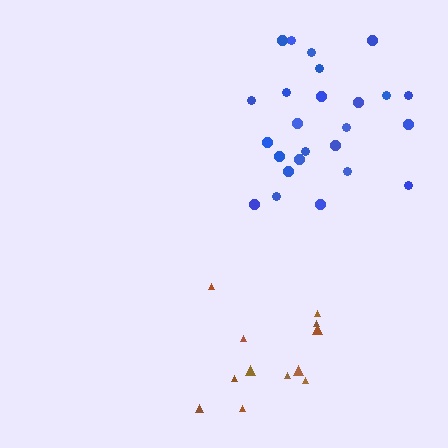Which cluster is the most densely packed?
Blue.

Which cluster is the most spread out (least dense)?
Brown.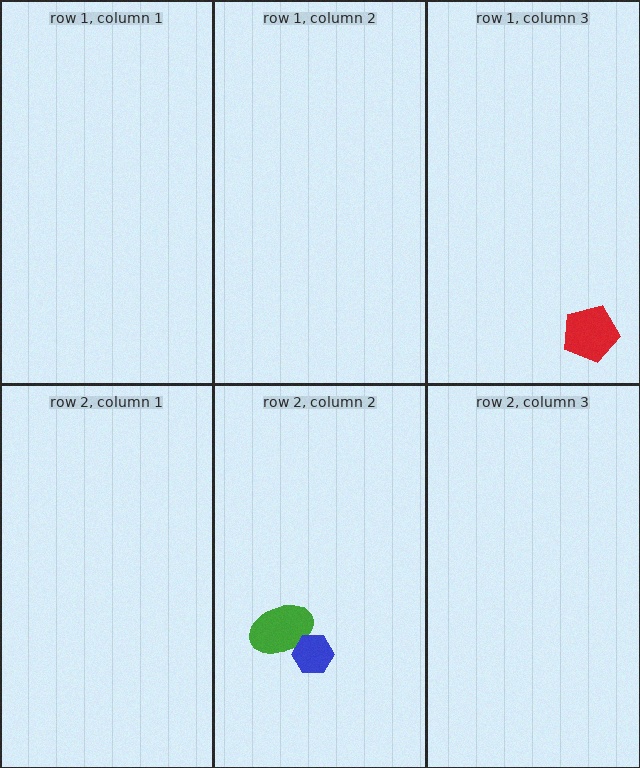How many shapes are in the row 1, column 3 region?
1.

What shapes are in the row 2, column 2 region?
The green ellipse, the blue hexagon.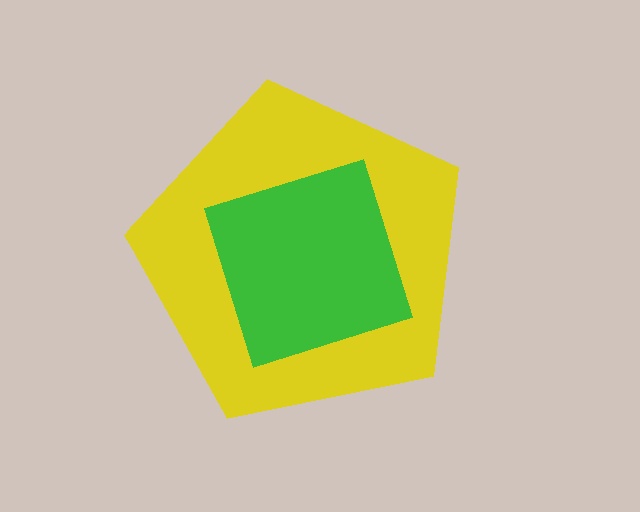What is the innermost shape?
The green square.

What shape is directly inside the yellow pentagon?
The green square.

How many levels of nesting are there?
2.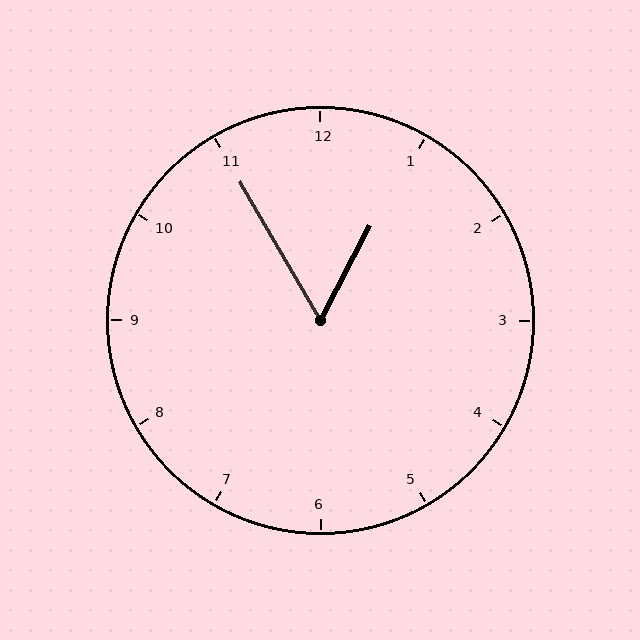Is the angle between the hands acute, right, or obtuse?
It is acute.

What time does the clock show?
12:55.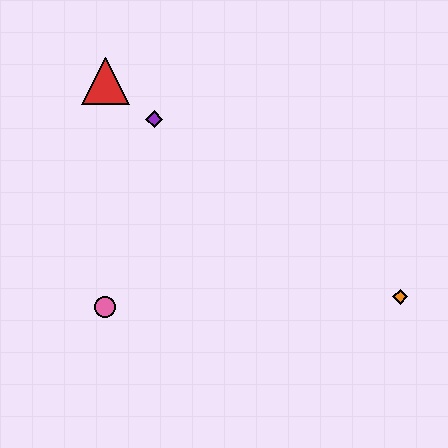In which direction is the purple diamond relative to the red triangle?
The purple diamond is to the right of the red triangle.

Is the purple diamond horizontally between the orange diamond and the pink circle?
Yes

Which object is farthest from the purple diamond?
The orange diamond is farthest from the purple diamond.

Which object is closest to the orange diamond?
The pink circle is closest to the orange diamond.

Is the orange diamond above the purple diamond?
No